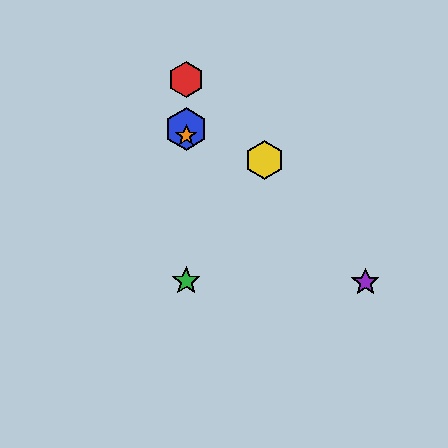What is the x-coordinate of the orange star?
The orange star is at x≈186.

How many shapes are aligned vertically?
4 shapes (the red hexagon, the blue hexagon, the green star, the orange star) are aligned vertically.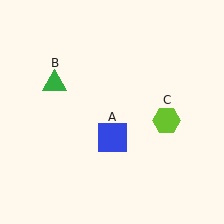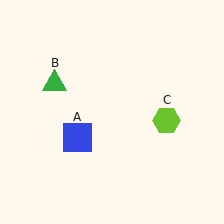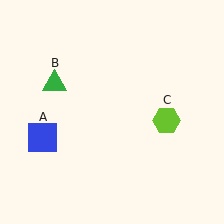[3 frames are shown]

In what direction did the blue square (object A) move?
The blue square (object A) moved left.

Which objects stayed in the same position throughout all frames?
Green triangle (object B) and lime hexagon (object C) remained stationary.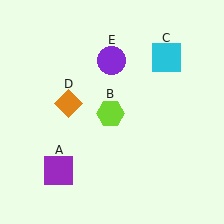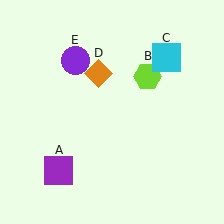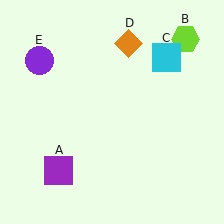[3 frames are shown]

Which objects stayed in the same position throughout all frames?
Purple square (object A) and cyan square (object C) remained stationary.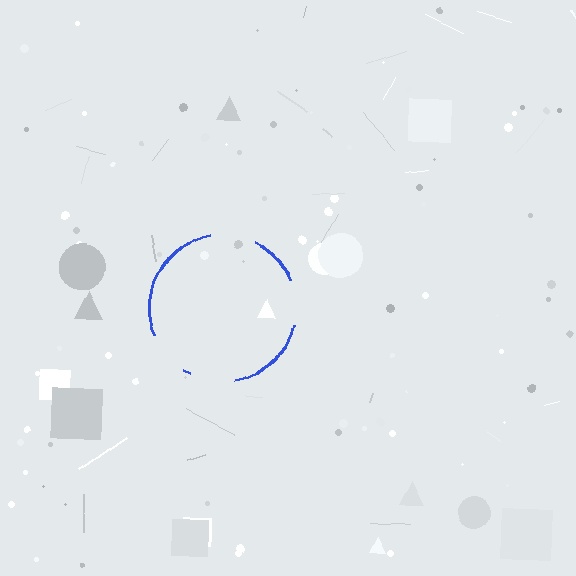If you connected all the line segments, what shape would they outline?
They would outline a circle.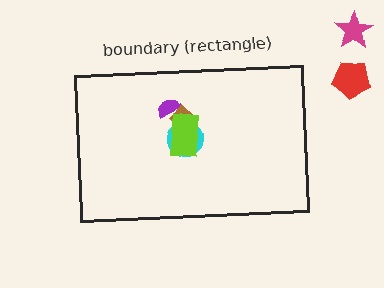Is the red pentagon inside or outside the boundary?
Outside.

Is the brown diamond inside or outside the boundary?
Inside.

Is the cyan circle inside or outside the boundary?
Inside.